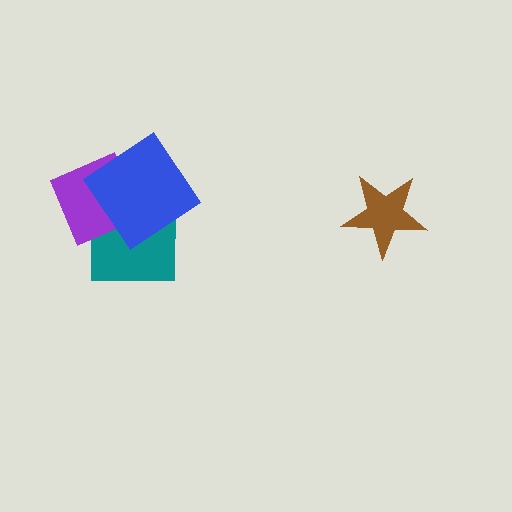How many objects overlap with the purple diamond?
2 objects overlap with the purple diamond.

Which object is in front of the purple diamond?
The blue diamond is in front of the purple diamond.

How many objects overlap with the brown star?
0 objects overlap with the brown star.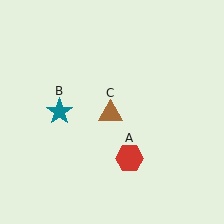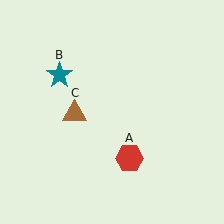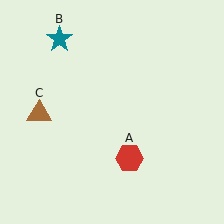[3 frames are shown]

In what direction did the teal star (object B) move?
The teal star (object B) moved up.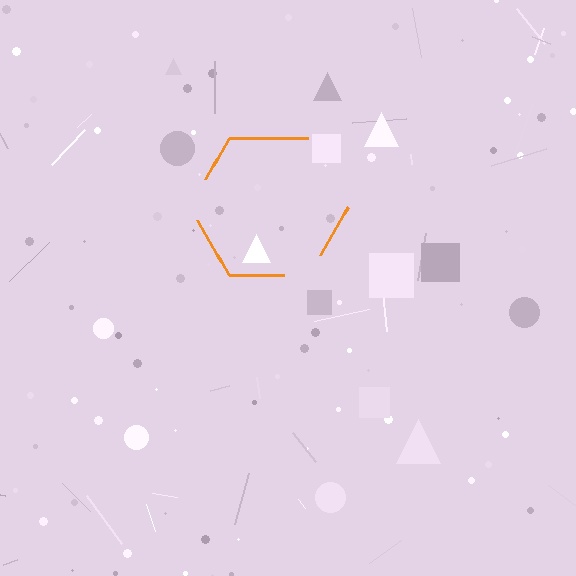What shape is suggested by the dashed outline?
The dashed outline suggests a hexagon.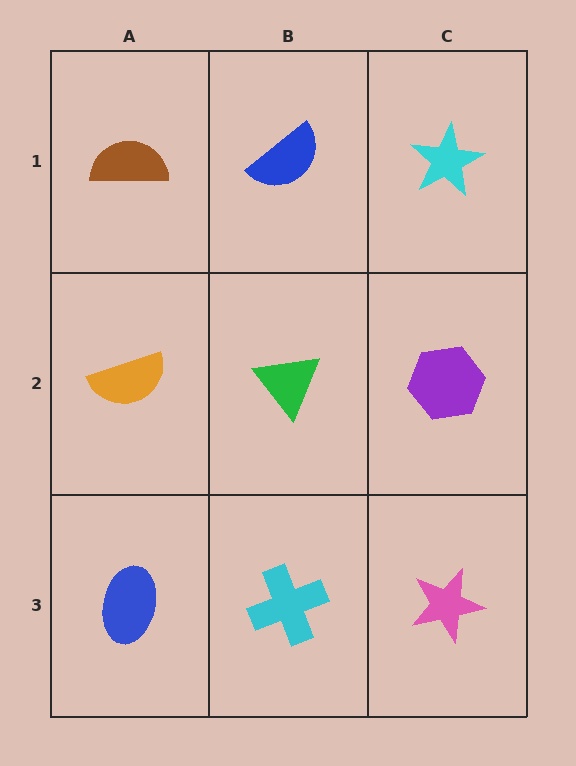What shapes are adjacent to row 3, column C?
A purple hexagon (row 2, column C), a cyan cross (row 3, column B).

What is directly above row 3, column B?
A green triangle.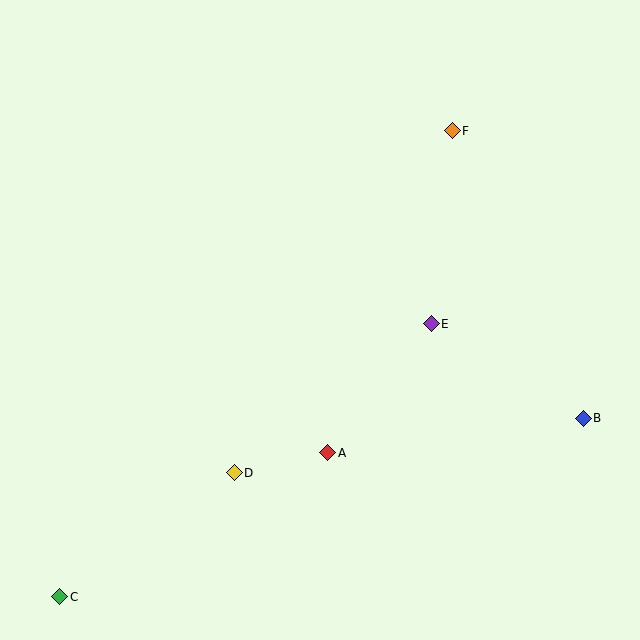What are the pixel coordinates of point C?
Point C is at (60, 597).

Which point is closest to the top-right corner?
Point F is closest to the top-right corner.